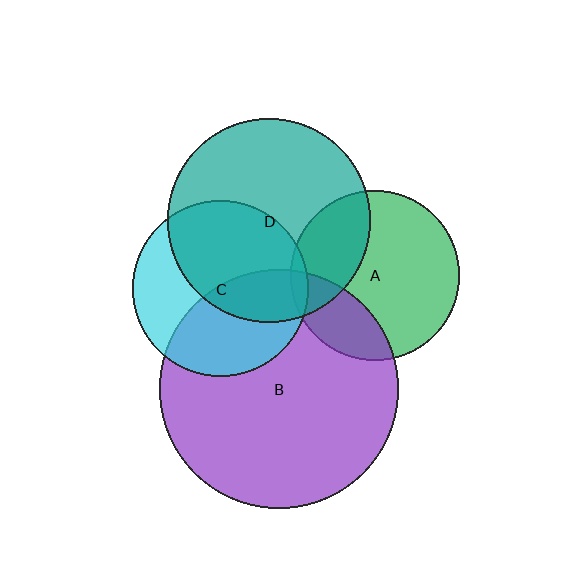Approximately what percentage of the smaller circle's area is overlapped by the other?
Approximately 15%.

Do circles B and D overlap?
Yes.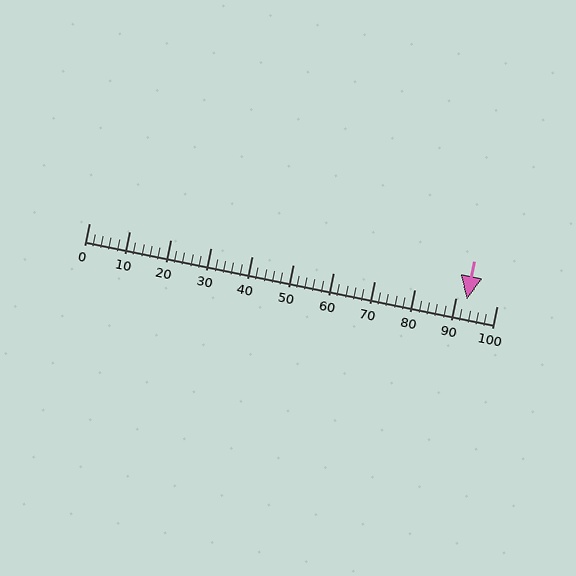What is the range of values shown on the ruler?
The ruler shows values from 0 to 100.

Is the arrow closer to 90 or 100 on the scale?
The arrow is closer to 90.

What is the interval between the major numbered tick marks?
The major tick marks are spaced 10 units apart.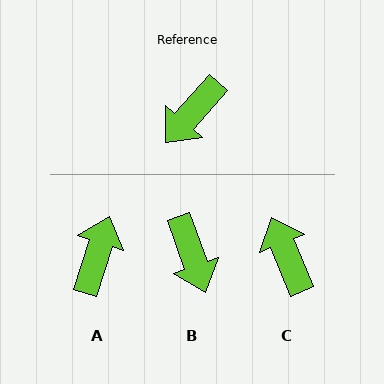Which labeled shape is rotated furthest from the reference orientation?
A, about 156 degrees away.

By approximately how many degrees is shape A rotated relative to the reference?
Approximately 156 degrees clockwise.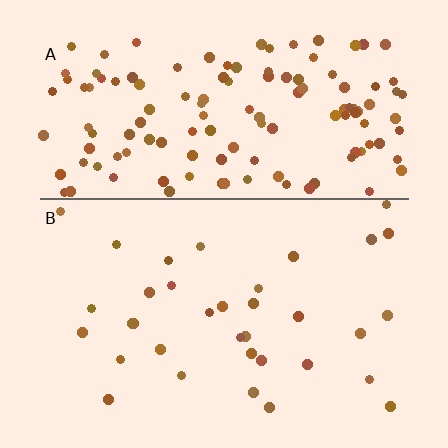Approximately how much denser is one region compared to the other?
Approximately 3.9× — region A over region B.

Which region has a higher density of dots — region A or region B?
A (the top).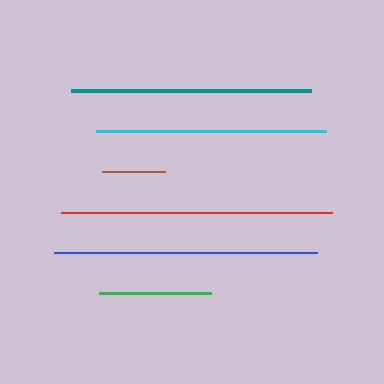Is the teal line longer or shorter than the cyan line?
The teal line is longer than the cyan line.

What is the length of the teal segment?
The teal segment is approximately 240 pixels long.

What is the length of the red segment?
The red segment is approximately 272 pixels long.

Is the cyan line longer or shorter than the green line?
The cyan line is longer than the green line.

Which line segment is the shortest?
The brown line is the shortest at approximately 64 pixels.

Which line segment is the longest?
The red line is the longest at approximately 272 pixels.